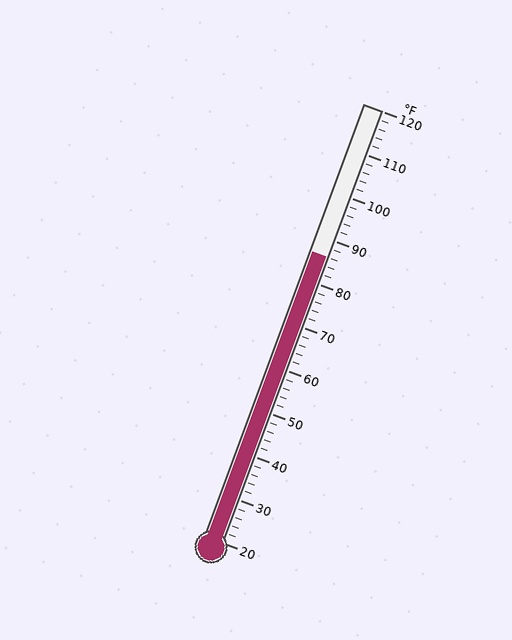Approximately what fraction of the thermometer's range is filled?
The thermometer is filled to approximately 65% of its range.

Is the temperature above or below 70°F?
The temperature is above 70°F.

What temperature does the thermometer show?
The thermometer shows approximately 86°F.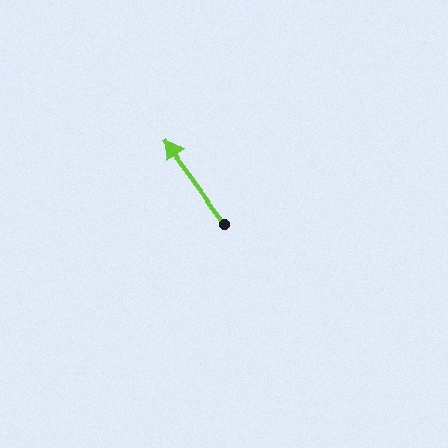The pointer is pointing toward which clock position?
Roughly 11 o'clock.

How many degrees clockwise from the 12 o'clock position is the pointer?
Approximately 324 degrees.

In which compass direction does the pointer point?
Northwest.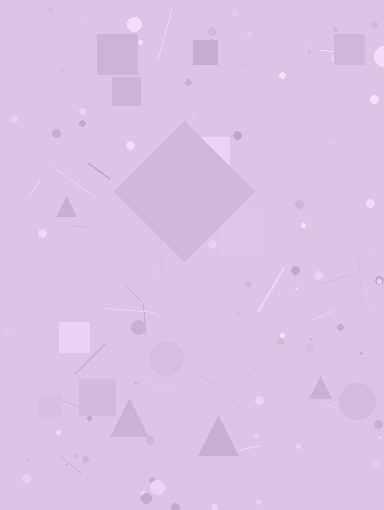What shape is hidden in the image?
A diamond is hidden in the image.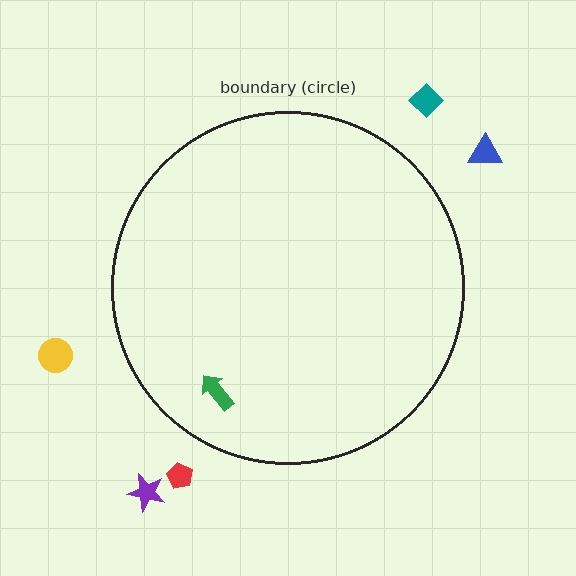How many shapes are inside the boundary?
1 inside, 5 outside.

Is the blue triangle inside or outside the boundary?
Outside.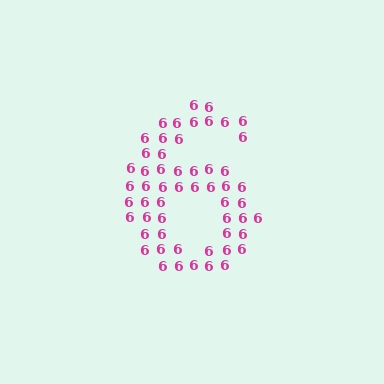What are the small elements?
The small elements are digit 6's.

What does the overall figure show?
The overall figure shows the digit 6.